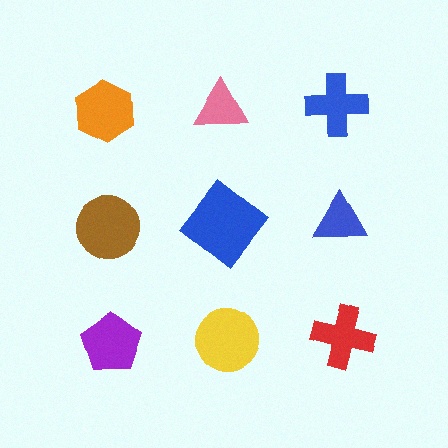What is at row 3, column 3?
A red cross.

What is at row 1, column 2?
A pink triangle.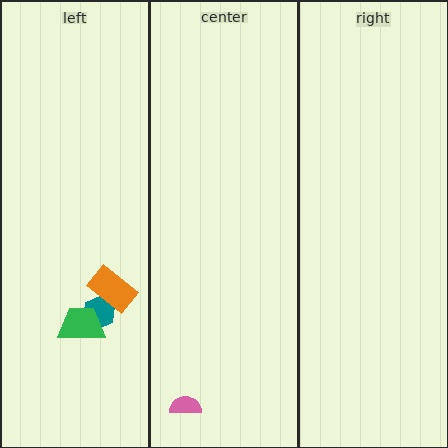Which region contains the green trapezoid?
The left region.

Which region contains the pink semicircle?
The center region.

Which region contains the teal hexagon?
The left region.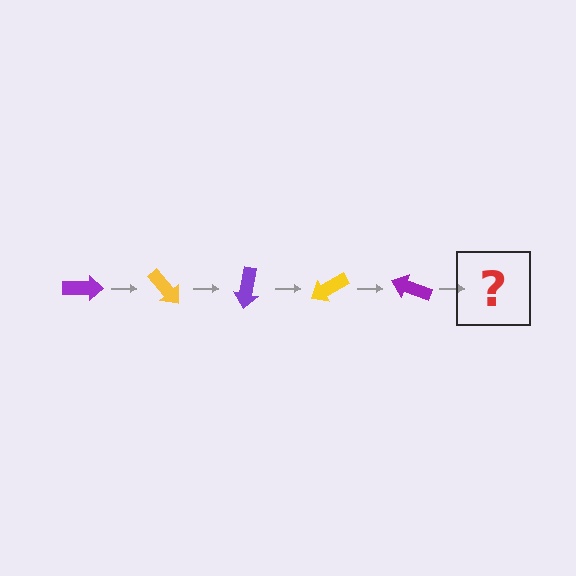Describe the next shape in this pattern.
It should be a yellow arrow, rotated 250 degrees from the start.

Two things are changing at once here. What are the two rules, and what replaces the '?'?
The two rules are that it rotates 50 degrees each step and the color cycles through purple and yellow. The '?' should be a yellow arrow, rotated 250 degrees from the start.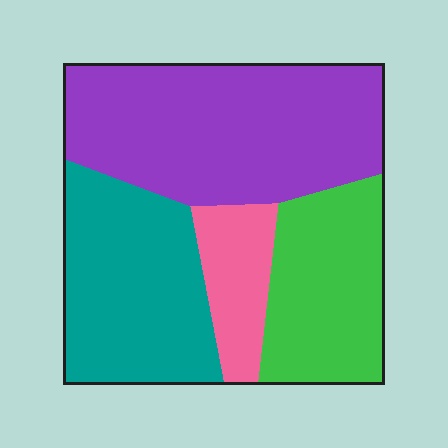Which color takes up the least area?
Pink, at roughly 10%.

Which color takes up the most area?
Purple, at roughly 40%.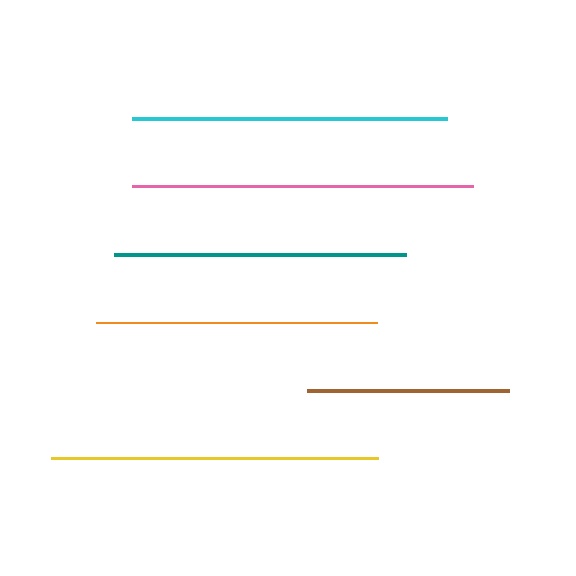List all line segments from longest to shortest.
From longest to shortest: pink, yellow, cyan, teal, orange, brown.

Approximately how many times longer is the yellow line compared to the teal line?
The yellow line is approximately 1.1 times the length of the teal line.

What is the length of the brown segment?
The brown segment is approximately 202 pixels long.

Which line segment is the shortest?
The brown line is the shortest at approximately 202 pixels.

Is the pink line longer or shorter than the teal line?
The pink line is longer than the teal line.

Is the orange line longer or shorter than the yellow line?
The yellow line is longer than the orange line.